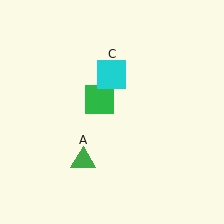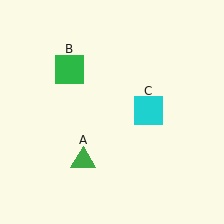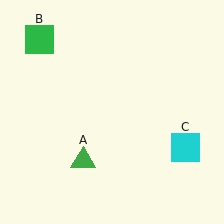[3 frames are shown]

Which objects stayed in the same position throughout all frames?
Green triangle (object A) remained stationary.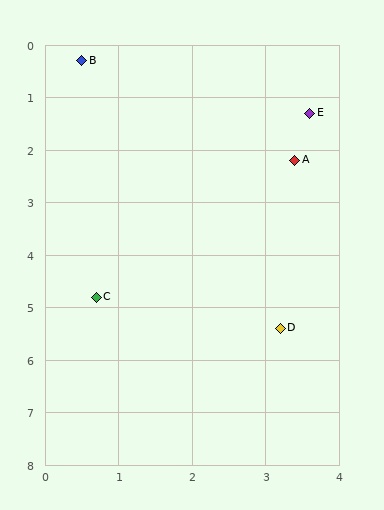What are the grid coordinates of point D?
Point D is at approximately (3.2, 5.4).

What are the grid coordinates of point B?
Point B is at approximately (0.5, 0.3).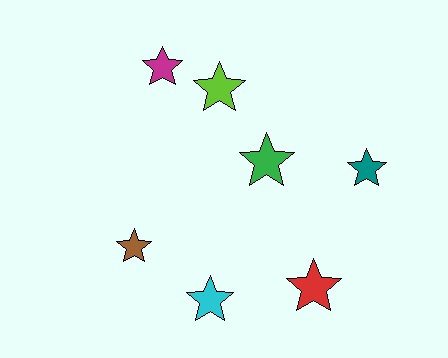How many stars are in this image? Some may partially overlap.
There are 7 stars.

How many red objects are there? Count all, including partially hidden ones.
There is 1 red object.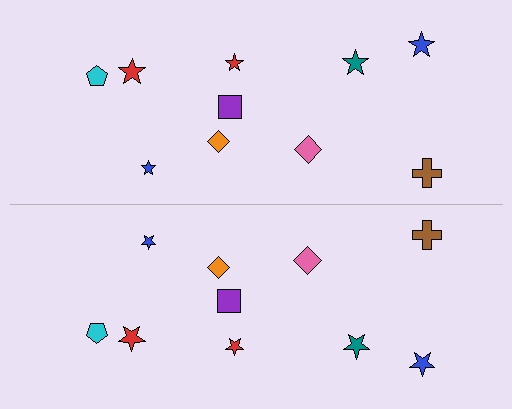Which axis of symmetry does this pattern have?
The pattern has a horizontal axis of symmetry running through the center of the image.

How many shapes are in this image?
There are 20 shapes in this image.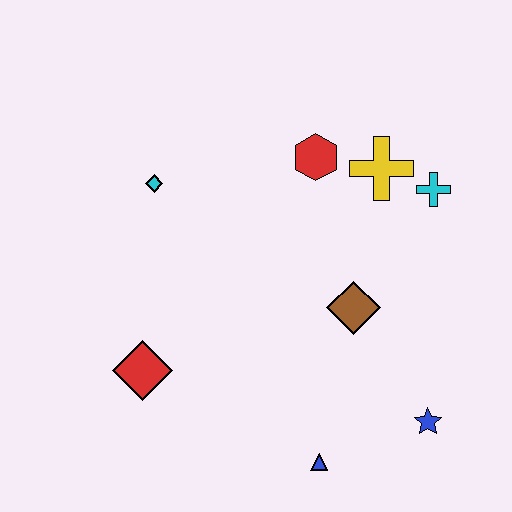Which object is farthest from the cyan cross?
The red diamond is farthest from the cyan cross.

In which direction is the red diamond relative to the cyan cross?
The red diamond is to the left of the cyan cross.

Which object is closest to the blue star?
The blue triangle is closest to the blue star.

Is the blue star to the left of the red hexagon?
No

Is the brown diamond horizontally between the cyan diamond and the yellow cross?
Yes